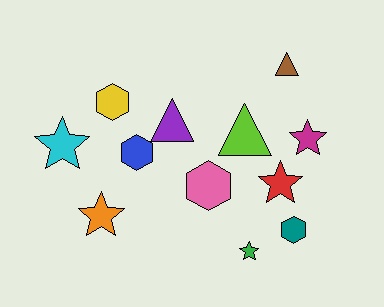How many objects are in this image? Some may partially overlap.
There are 12 objects.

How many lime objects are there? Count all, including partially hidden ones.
There is 1 lime object.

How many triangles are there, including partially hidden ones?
There are 3 triangles.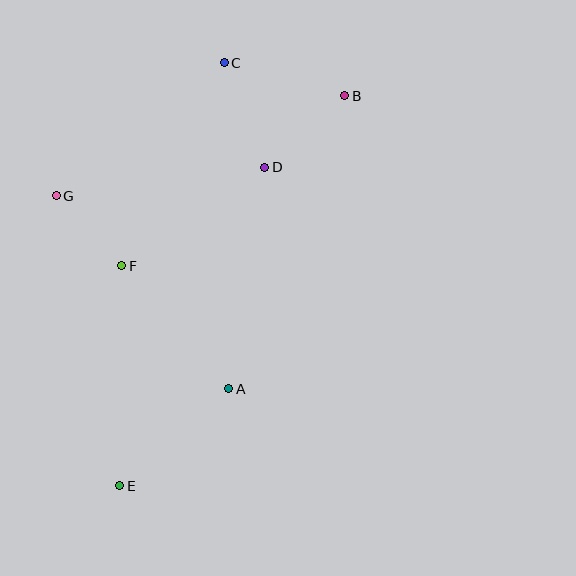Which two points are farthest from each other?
Points B and E are farthest from each other.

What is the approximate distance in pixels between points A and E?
The distance between A and E is approximately 146 pixels.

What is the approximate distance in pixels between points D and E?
The distance between D and E is approximately 350 pixels.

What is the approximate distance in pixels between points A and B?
The distance between A and B is approximately 315 pixels.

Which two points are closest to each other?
Points F and G are closest to each other.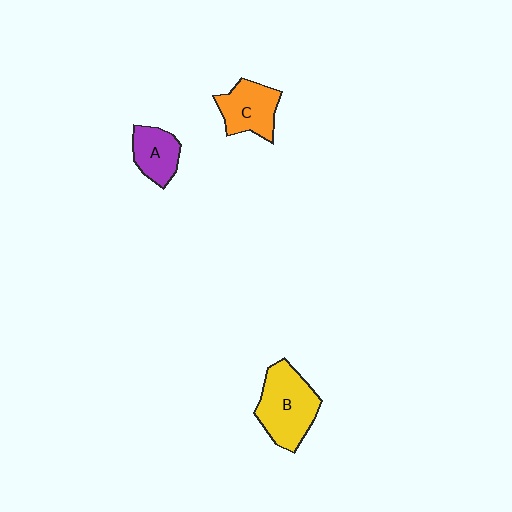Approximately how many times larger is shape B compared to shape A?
Approximately 1.7 times.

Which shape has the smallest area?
Shape A (purple).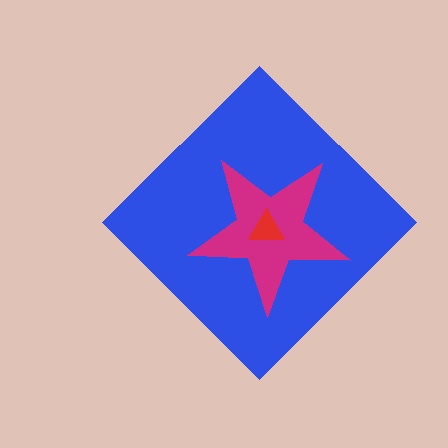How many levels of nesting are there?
3.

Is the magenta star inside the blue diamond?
Yes.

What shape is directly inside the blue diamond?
The magenta star.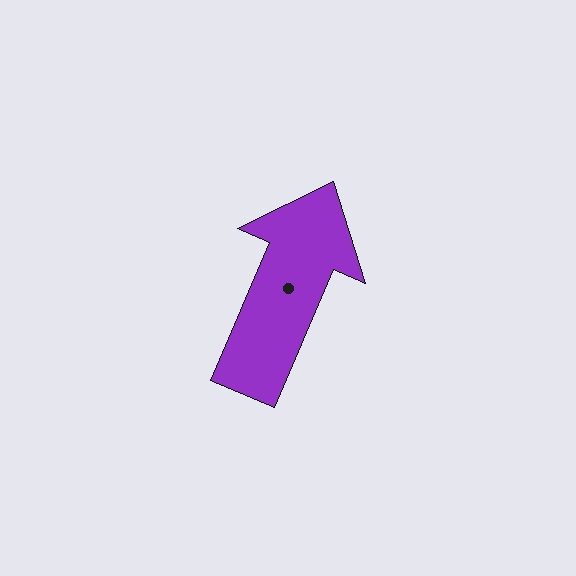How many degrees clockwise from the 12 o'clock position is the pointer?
Approximately 23 degrees.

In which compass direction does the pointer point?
Northeast.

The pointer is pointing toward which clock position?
Roughly 1 o'clock.